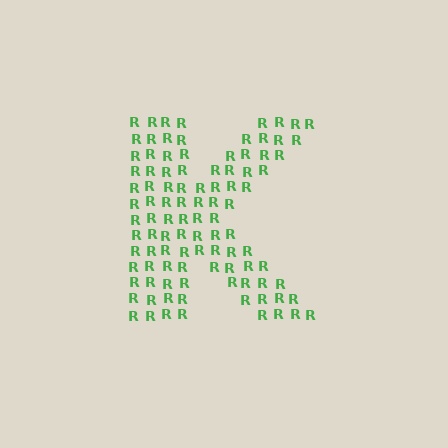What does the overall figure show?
The overall figure shows the letter K.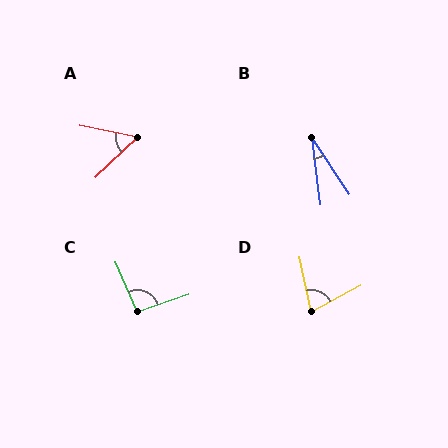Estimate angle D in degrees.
Approximately 74 degrees.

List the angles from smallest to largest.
B (27°), A (55°), D (74°), C (95°).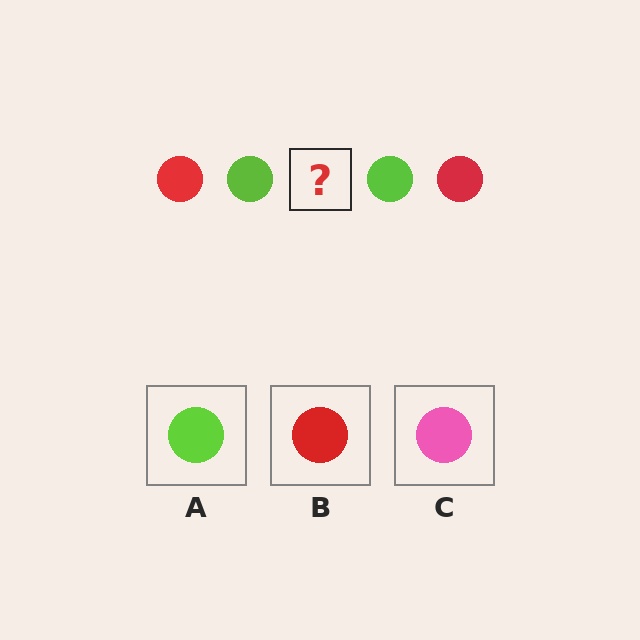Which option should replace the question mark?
Option B.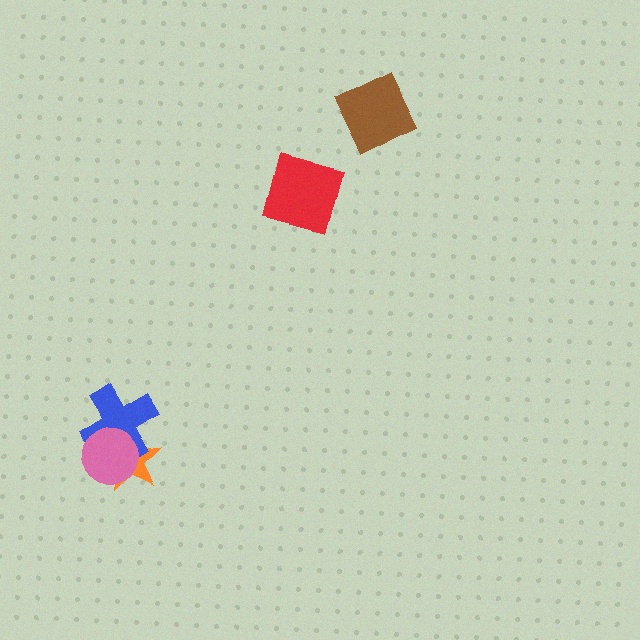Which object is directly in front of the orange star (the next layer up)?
The blue cross is directly in front of the orange star.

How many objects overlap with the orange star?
2 objects overlap with the orange star.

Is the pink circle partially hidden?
No, no other shape covers it.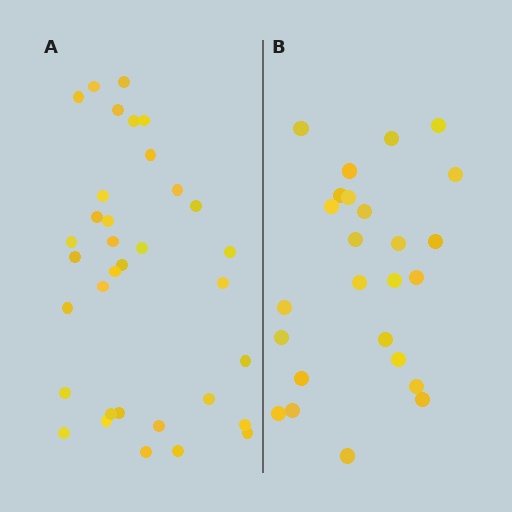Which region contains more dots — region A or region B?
Region A (the left region) has more dots.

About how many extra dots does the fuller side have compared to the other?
Region A has roughly 8 or so more dots than region B.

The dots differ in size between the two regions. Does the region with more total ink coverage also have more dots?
No. Region B has more total ink coverage because its dots are larger, but region A actually contains more individual dots. Total area can be misleading — the number of items is what matters here.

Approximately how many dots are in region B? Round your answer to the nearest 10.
About 20 dots. (The exact count is 25, which rounds to 20.)